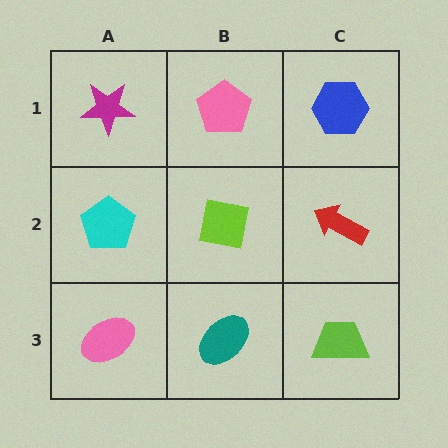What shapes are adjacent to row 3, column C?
A red arrow (row 2, column C), a teal ellipse (row 3, column B).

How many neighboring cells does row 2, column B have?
4.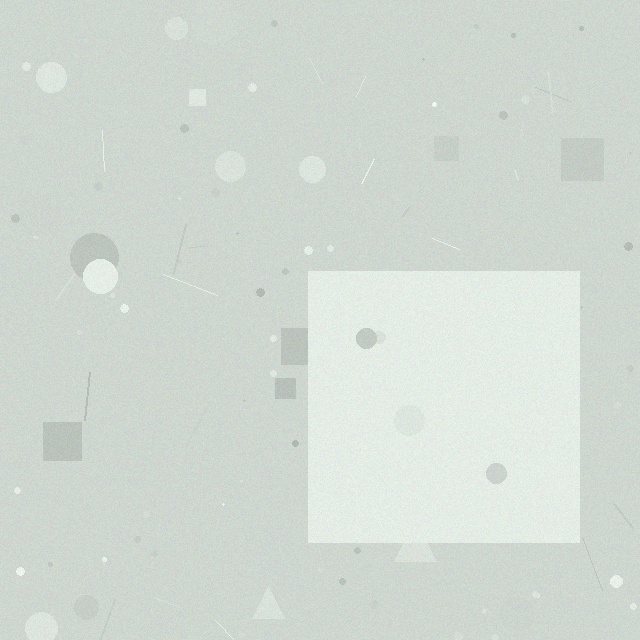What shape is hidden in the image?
A square is hidden in the image.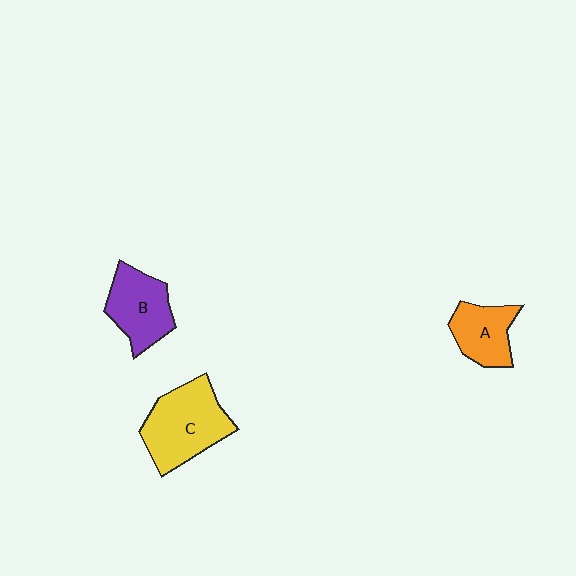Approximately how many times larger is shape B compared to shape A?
Approximately 1.2 times.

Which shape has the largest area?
Shape C (yellow).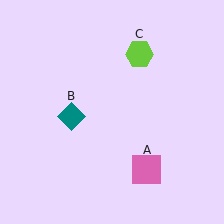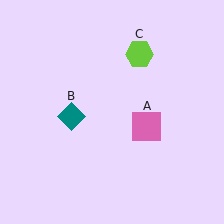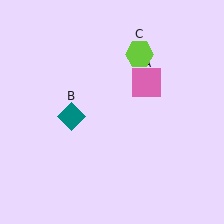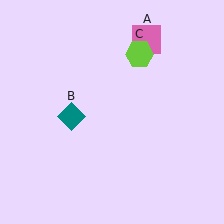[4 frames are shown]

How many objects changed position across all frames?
1 object changed position: pink square (object A).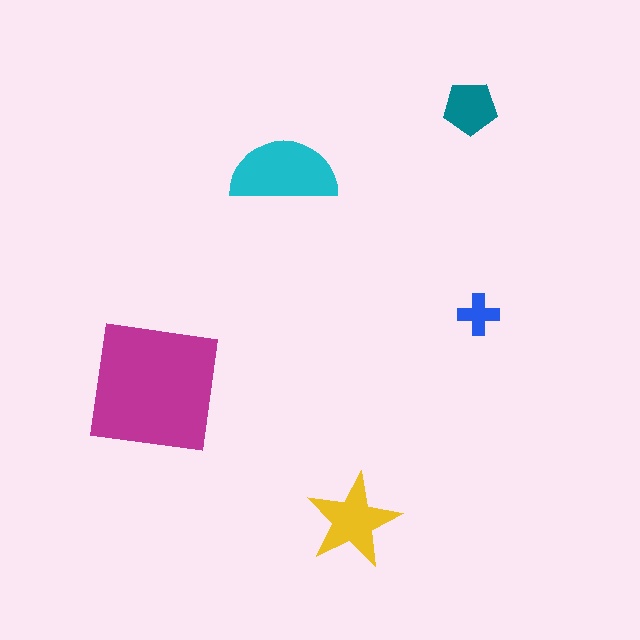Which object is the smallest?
The blue cross.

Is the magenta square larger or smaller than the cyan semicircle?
Larger.